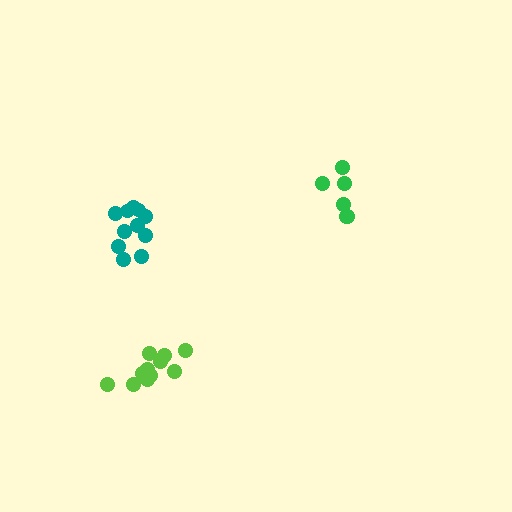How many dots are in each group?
Group 1: 11 dots, Group 2: 11 dots, Group 3: 6 dots (28 total).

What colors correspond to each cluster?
The clusters are colored: teal, lime, green.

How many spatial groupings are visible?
There are 3 spatial groupings.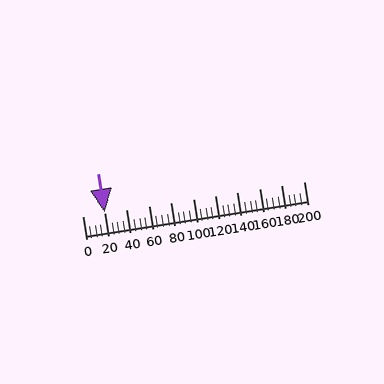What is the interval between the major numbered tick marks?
The major tick marks are spaced 20 units apart.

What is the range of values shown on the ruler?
The ruler shows values from 0 to 200.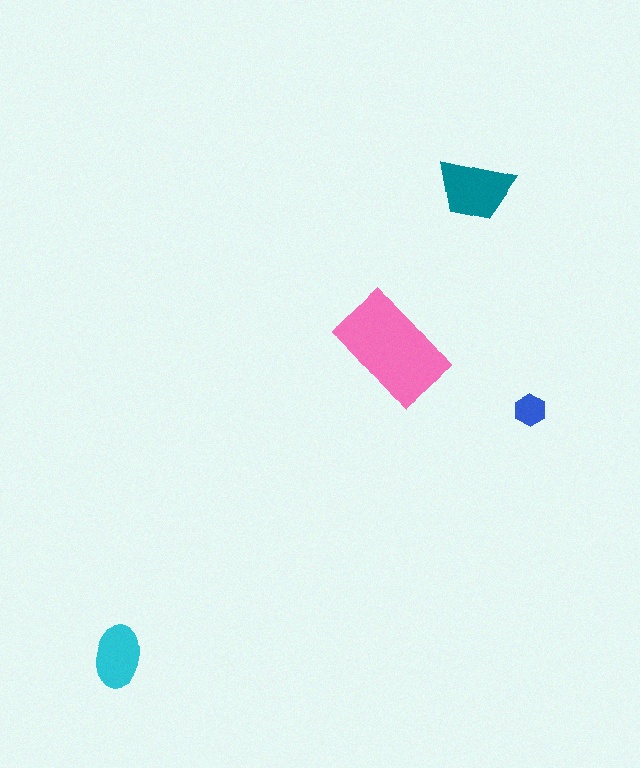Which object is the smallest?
The blue hexagon.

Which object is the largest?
The pink rectangle.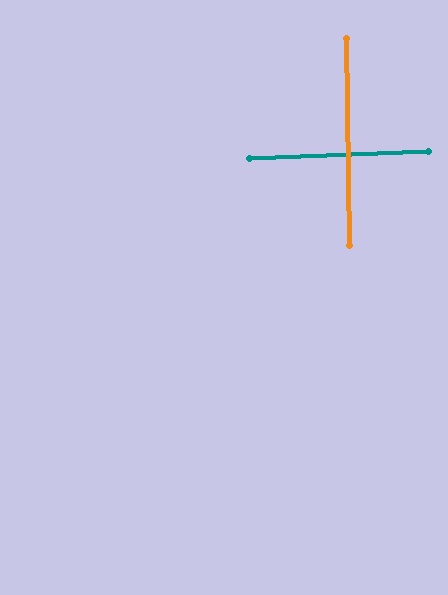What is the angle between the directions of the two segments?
Approximately 88 degrees.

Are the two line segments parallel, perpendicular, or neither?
Perpendicular — they meet at approximately 88°.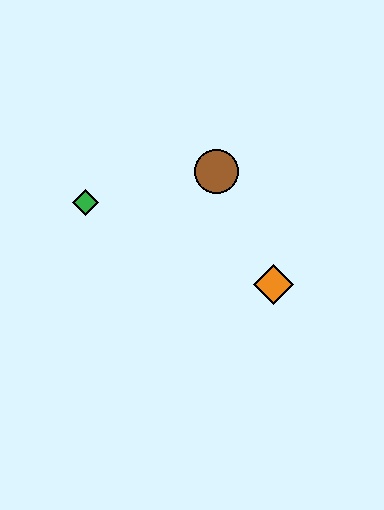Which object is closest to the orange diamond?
The brown circle is closest to the orange diamond.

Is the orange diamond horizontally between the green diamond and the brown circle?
No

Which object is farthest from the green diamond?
The orange diamond is farthest from the green diamond.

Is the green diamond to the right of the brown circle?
No